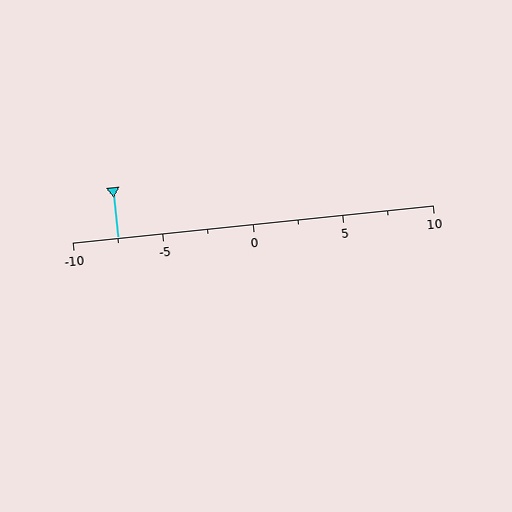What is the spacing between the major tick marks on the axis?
The major ticks are spaced 5 apart.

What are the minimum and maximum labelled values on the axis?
The axis runs from -10 to 10.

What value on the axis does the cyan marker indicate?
The marker indicates approximately -7.5.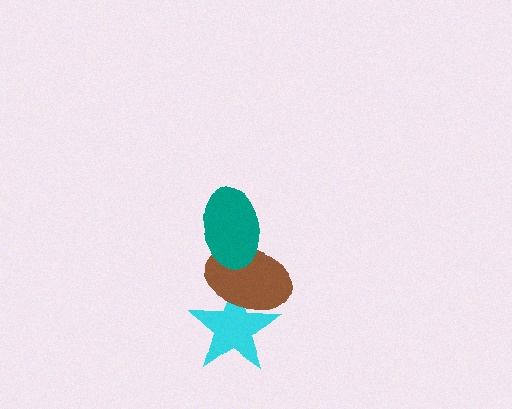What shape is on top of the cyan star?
The brown ellipse is on top of the cyan star.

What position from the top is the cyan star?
The cyan star is 3rd from the top.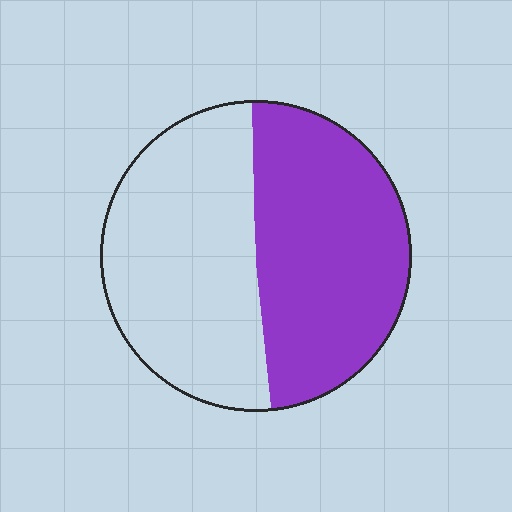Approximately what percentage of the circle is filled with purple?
Approximately 50%.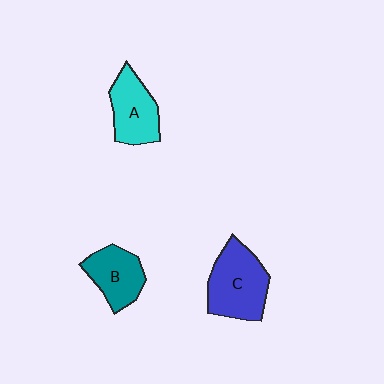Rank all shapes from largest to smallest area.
From largest to smallest: C (blue), A (cyan), B (teal).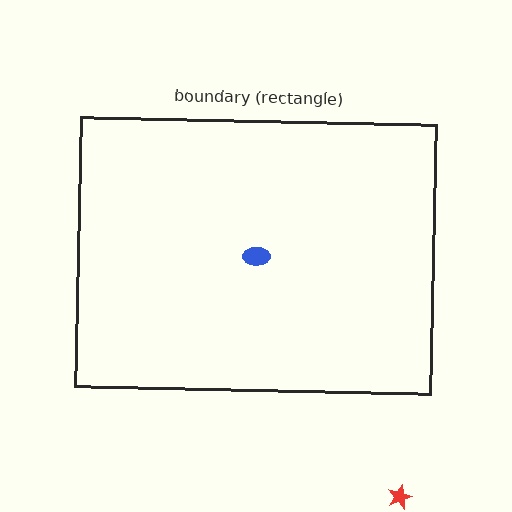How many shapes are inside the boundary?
1 inside, 1 outside.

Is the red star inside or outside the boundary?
Outside.